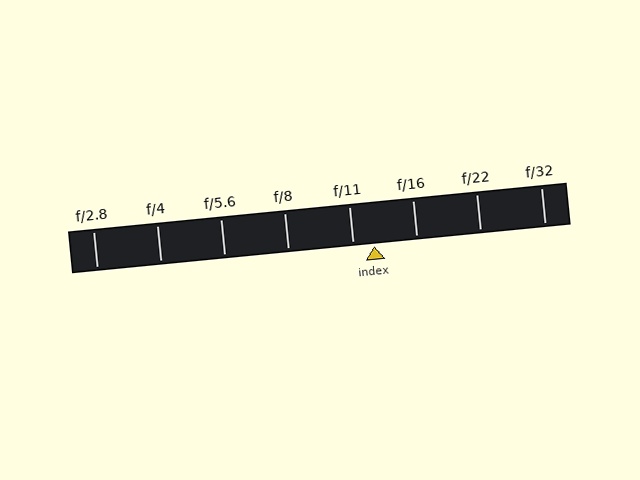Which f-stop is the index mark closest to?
The index mark is closest to f/11.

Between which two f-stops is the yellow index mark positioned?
The index mark is between f/11 and f/16.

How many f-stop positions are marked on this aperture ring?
There are 8 f-stop positions marked.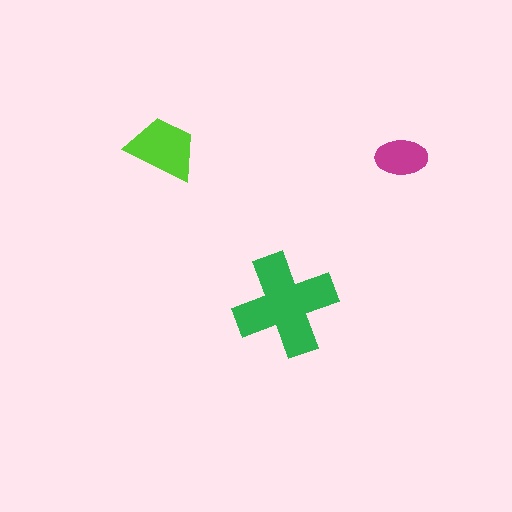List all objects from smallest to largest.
The magenta ellipse, the lime trapezoid, the green cross.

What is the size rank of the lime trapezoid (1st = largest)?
2nd.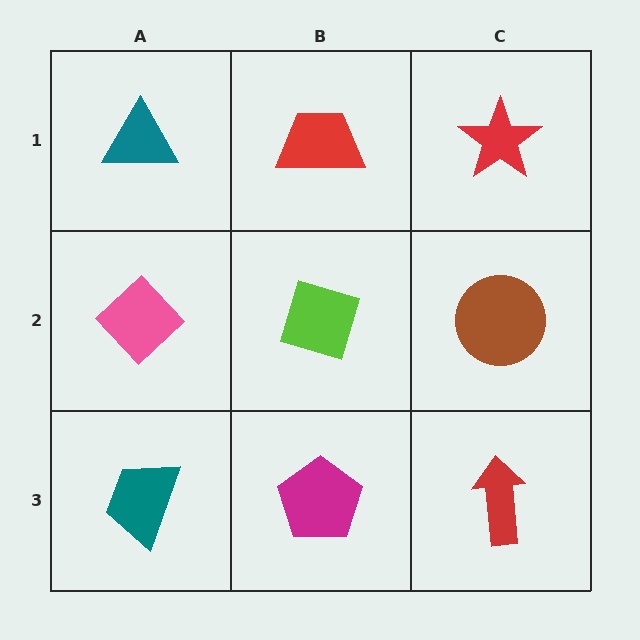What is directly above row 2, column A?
A teal triangle.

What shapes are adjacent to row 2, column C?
A red star (row 1, column C), a red arrow (row 3, column C), a lime diamond (row 2, column B).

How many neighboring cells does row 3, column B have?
3.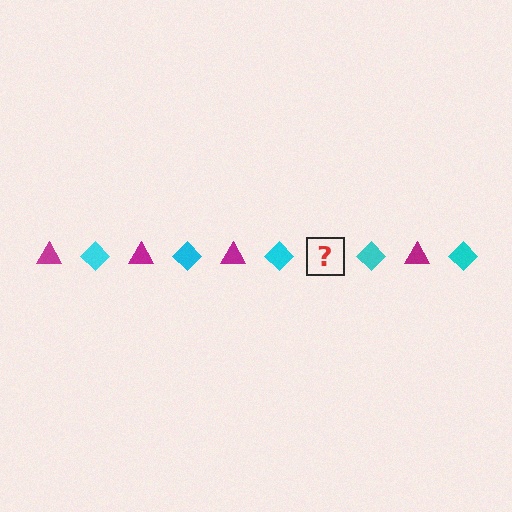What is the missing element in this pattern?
The missing element is a magenta triangle.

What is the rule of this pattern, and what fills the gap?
The rule is that the pattern alternates between magenta triangle and cyan diamond. The gap should be filled with a magenta triangle.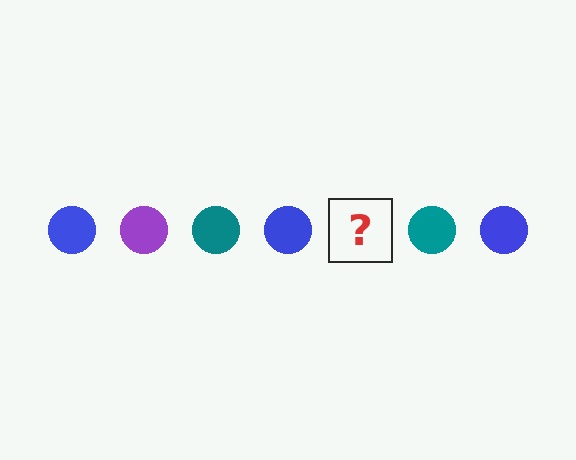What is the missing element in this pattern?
The missing element is a purple circle.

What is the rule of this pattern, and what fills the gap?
The rule is that the pattern cycles through blue, purple, teal circles. The gap should be filled with a purple circle.